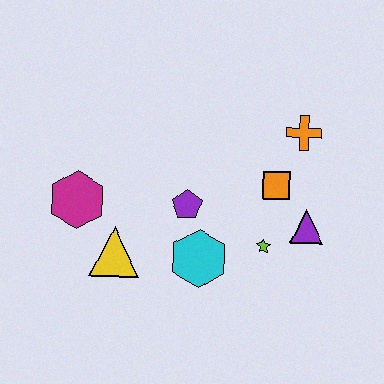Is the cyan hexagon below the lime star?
Yes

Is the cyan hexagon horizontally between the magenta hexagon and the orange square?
Yes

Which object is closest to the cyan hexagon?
The purple pentagon is closest to the cyan hexagon.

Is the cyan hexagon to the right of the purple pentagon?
Yes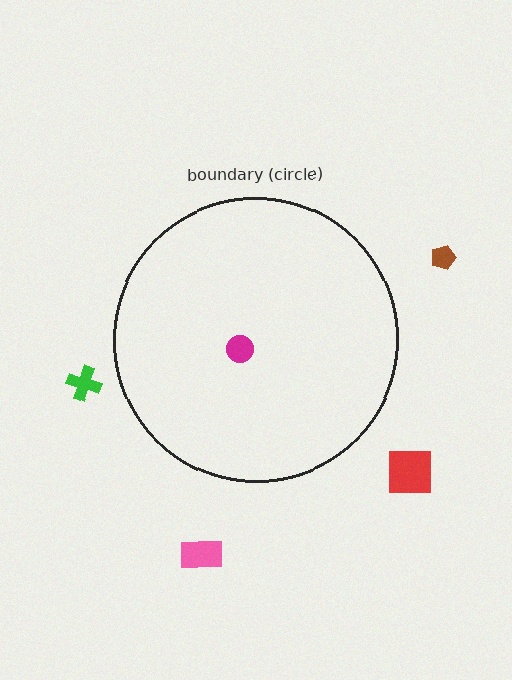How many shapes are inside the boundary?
1 inside, 4 outside.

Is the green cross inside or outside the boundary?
Outside.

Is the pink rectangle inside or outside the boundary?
Outside.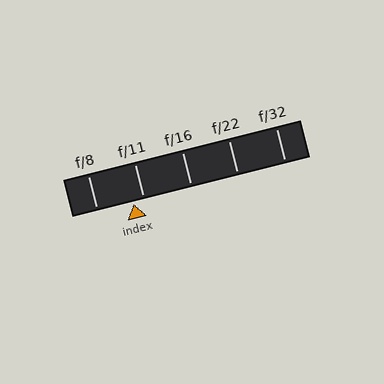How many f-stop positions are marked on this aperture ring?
There are 5 f-stop positions marked.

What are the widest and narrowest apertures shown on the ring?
The widest aperture shown is f/8 and the narrowest is f/32.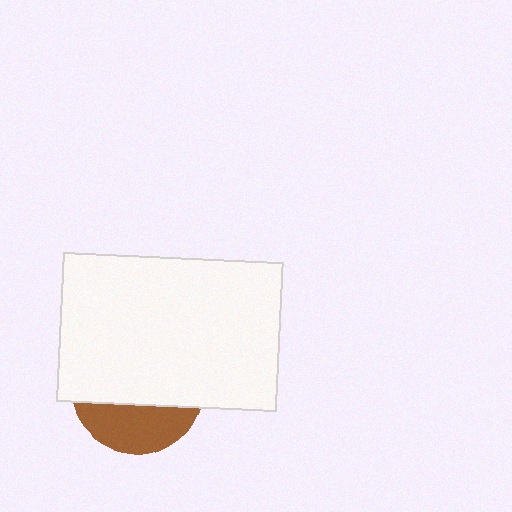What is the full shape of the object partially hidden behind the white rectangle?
The partially hidden object is a brown circle.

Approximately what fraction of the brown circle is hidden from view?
Roughly 67% of the brown circle is hidden behind the white rectangle.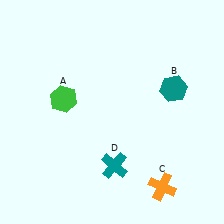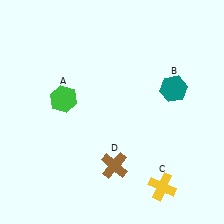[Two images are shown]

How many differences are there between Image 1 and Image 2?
There are 2 differences between the two images.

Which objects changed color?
C changed from orange to yellow. D changed from teal to brown.